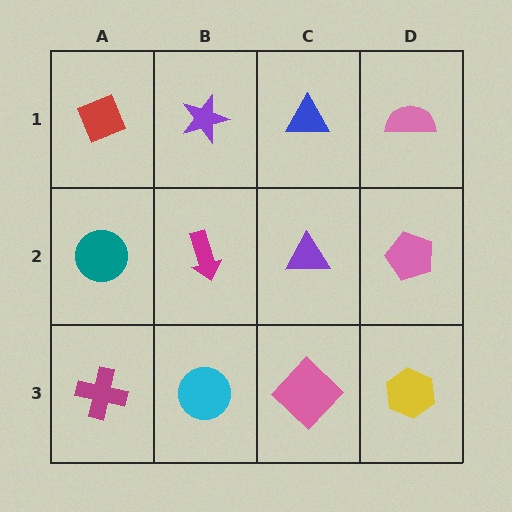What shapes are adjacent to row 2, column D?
A pink semicircle (row 1, column D), a yellow hexagon (row 3, column D), a purple triangle (row 2, column C).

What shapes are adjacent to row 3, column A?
A teal circle (row 2, column A), a cyan circle (row 3, column B).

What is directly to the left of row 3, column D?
A pink diamond.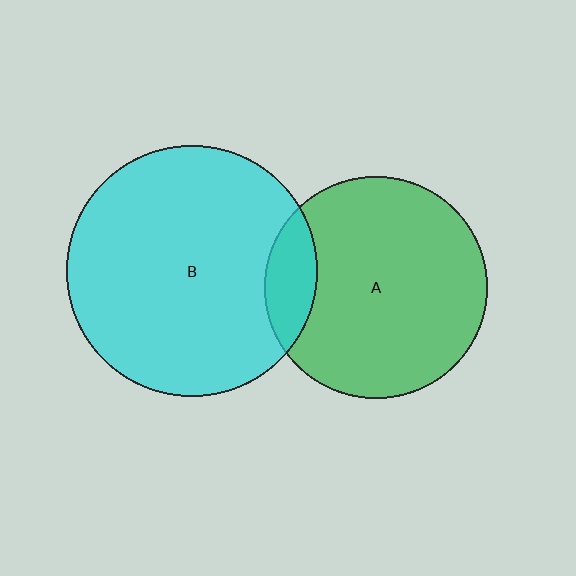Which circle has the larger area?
Circle B (cyan).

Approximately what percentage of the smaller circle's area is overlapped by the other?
Approximately 15%.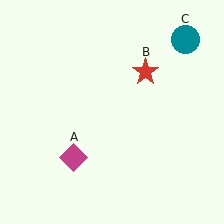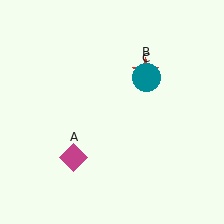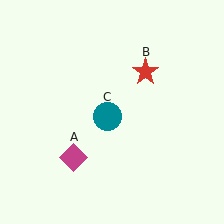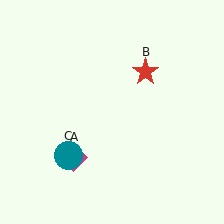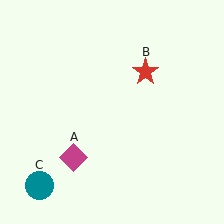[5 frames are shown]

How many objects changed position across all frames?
1 object changed position: teal circle (object C).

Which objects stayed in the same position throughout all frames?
Magenta diamond (object A) and red star (object B) remained stationary.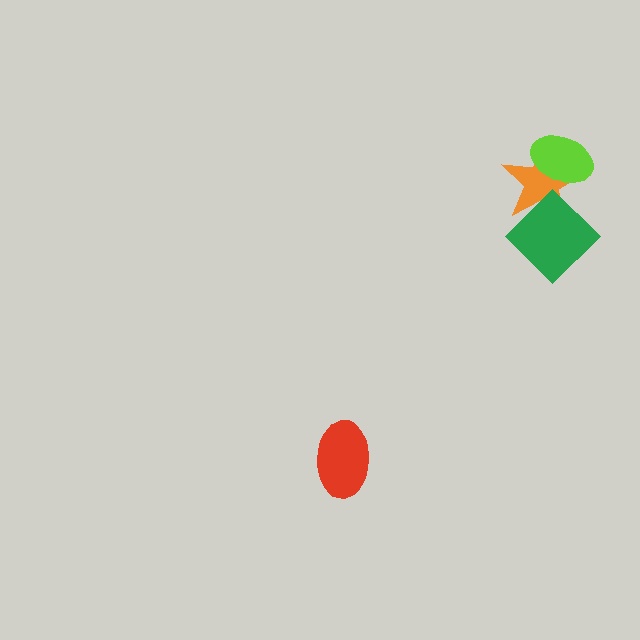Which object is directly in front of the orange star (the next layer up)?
The lime ellipse is directly in front of the orange star.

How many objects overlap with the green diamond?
1 object overlaps with the green diamond.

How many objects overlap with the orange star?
2 objects overlap with the orange star.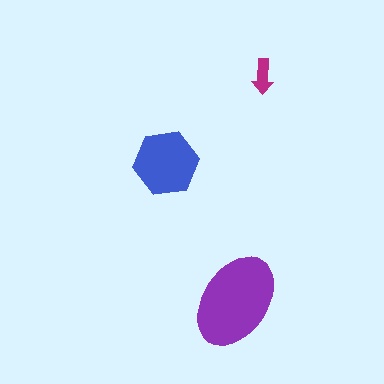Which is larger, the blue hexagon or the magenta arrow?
The blue hexagon.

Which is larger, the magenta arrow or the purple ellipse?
The purple ellipse.